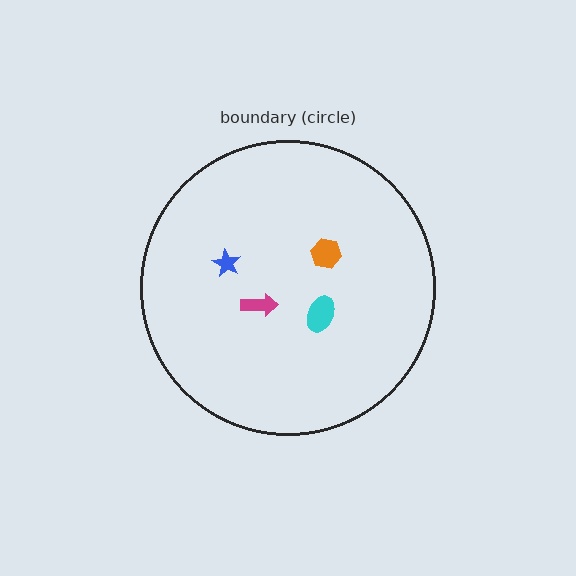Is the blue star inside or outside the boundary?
Inside.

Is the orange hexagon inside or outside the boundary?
Inside.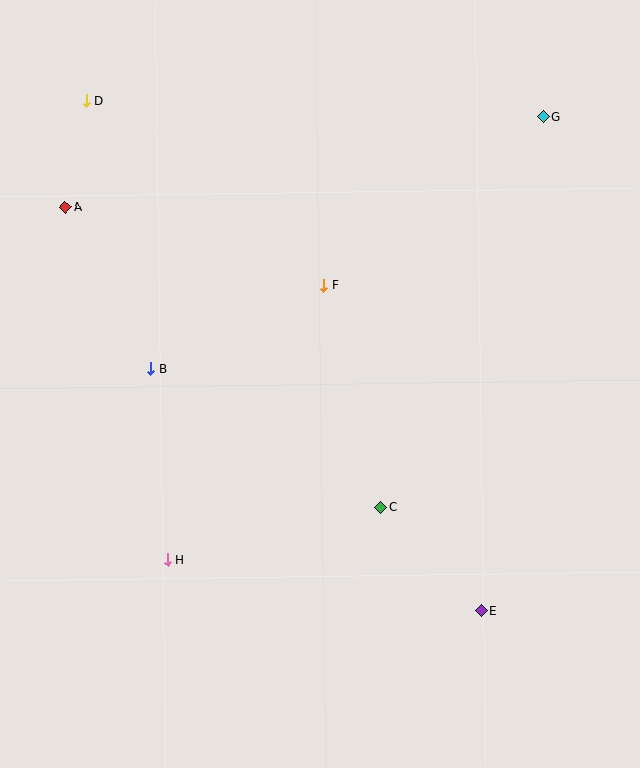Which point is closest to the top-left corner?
Point D is closest to the top-left corner.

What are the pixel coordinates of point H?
Point H is at (168, 560).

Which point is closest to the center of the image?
Point F at (323, 285) is closest to the center.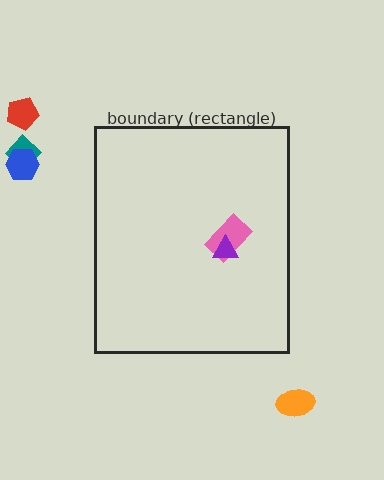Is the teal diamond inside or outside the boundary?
Outside.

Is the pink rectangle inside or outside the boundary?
Inside.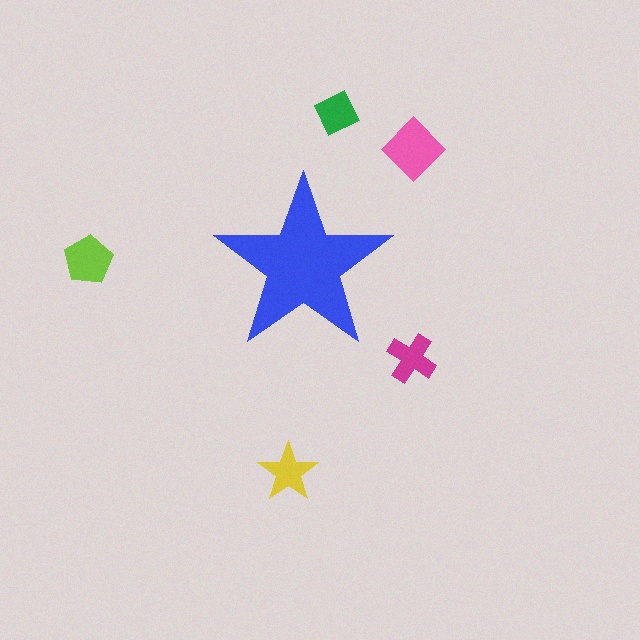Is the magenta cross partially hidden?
No, the magenta cross is fully visible.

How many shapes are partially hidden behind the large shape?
0 shapes are partially hidden.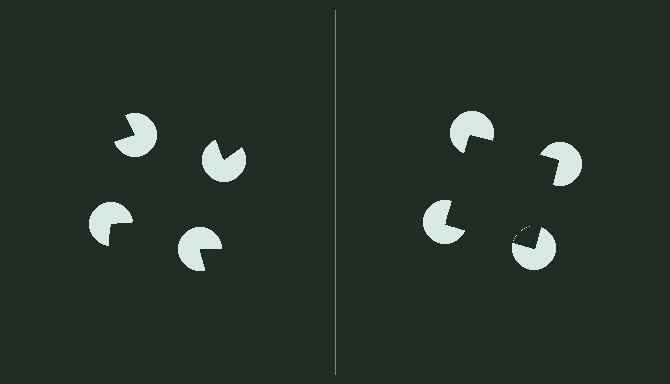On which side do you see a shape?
An illusory square appears on the right side. On the left side the wedge cuts are rotated, so no coherent shape forms.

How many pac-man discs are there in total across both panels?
8 — 4 on each side.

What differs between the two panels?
The pac-man discs are positioned identically on both sides; only the wedge orientations differ. On the right they align to a square; on the left they are misaligned.